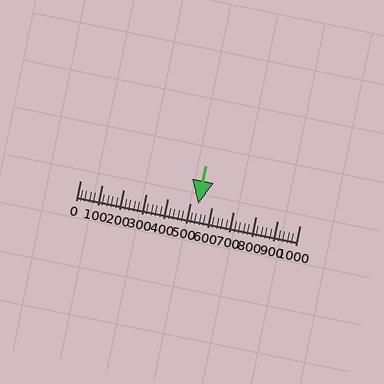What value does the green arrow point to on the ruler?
The green arrow points to approximately 540.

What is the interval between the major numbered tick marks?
The major tick marks are spaced 100 units apart.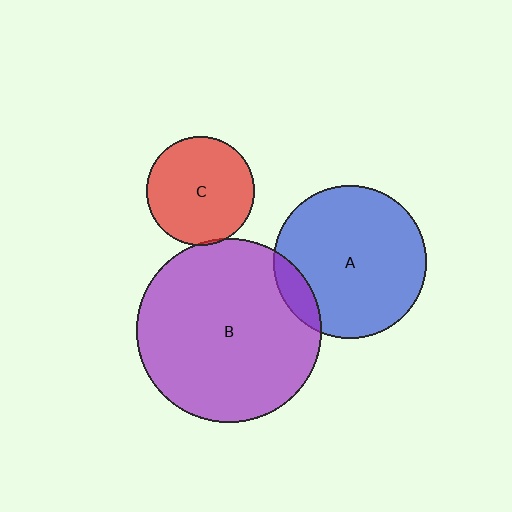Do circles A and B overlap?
Yes.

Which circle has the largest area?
Circle B (purple).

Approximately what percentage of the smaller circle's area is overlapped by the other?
Approximately 10%.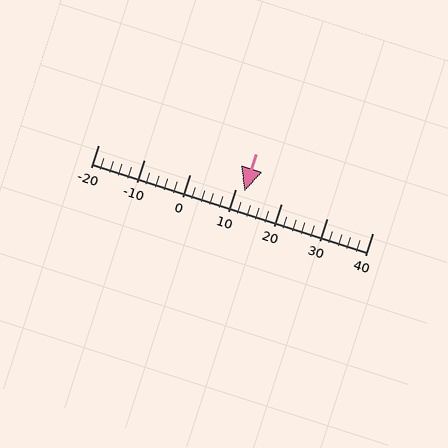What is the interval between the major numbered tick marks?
The major tick marks are spaced 10 units apart.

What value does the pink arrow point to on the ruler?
The pink arrow points to approximately 12.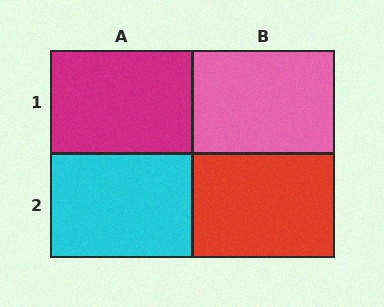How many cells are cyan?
1 cell is cyan.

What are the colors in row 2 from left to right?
Cyan, red.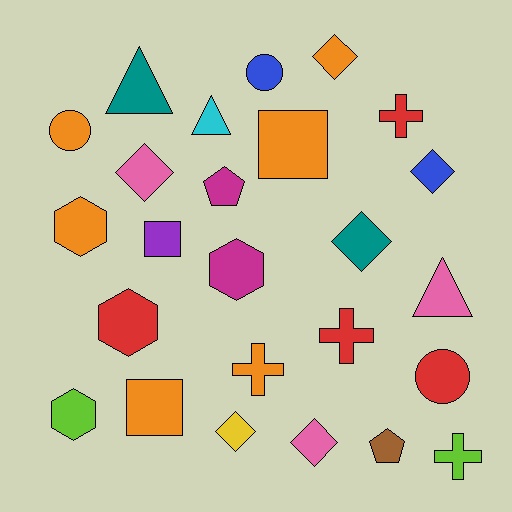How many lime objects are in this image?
There are 2 lime objects.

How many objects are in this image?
There are 25 objects.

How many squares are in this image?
There are 3 squares.